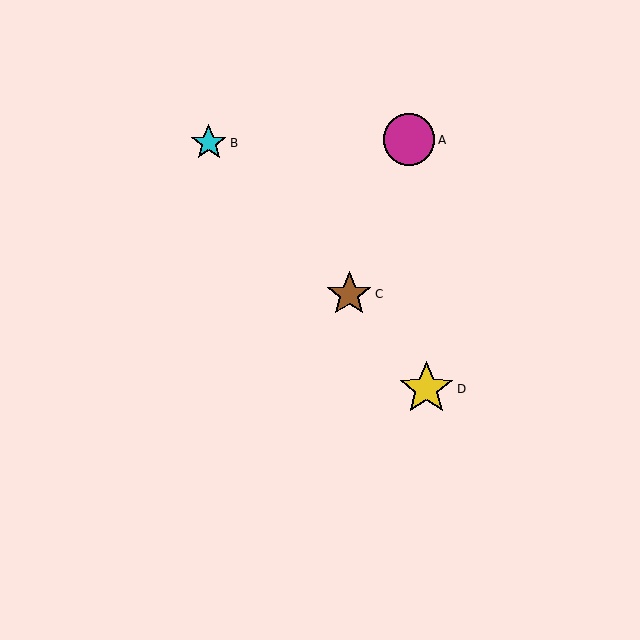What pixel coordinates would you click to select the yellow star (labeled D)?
Click at (426, 389) to select the yellow star D.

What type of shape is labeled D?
Shape D is a yellow star.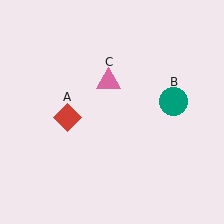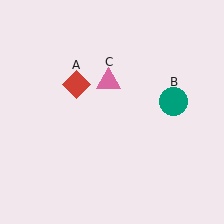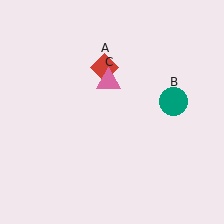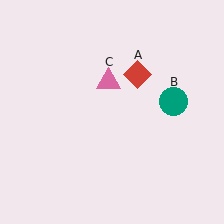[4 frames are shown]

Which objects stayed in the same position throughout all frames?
Teal circle (object B) and pink triangle (object C) remained stationary.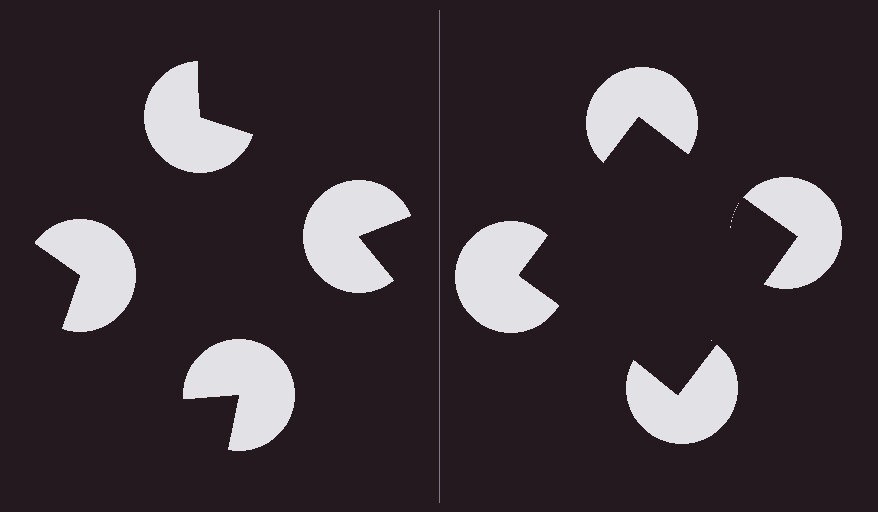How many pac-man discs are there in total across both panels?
8 — 4 on each side.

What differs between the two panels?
The pac-man discs are positioned identically on both sides; only the wedge orientations differ. On the right they align to a square; on the left they are misaligned.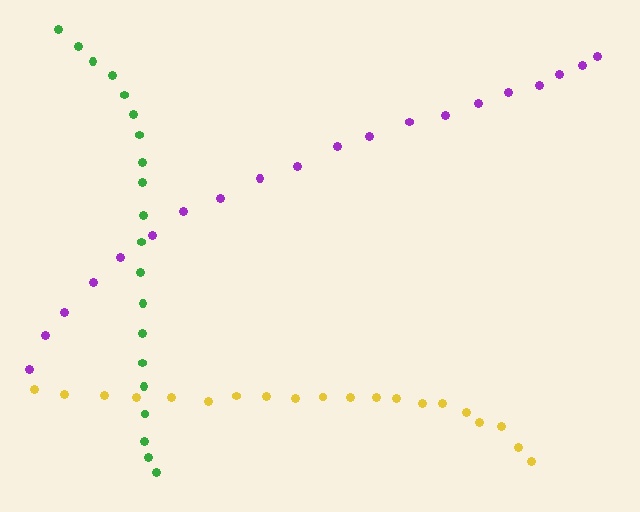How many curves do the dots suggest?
There are 3 distinct paths.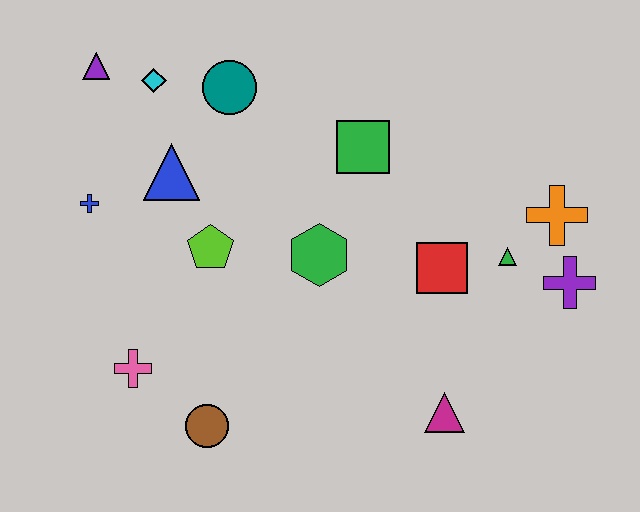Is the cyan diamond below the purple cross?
No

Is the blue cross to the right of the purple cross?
No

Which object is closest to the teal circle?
The cyan diamond is closest to the teal circle.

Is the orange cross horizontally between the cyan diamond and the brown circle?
No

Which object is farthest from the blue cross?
The purple cross is farthest from the blue cross.